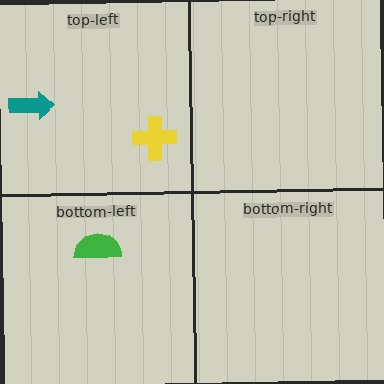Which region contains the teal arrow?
The top-left region.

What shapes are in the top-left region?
The teal arrow, the yellow cross.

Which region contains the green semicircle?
The bottom-left region.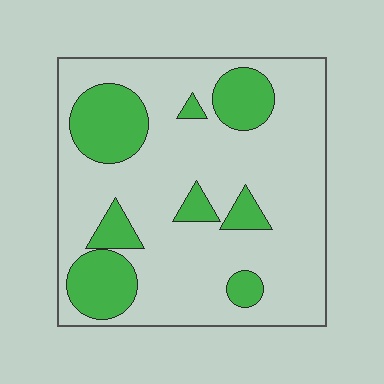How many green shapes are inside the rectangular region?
8.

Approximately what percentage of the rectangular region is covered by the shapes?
Approximately 25%.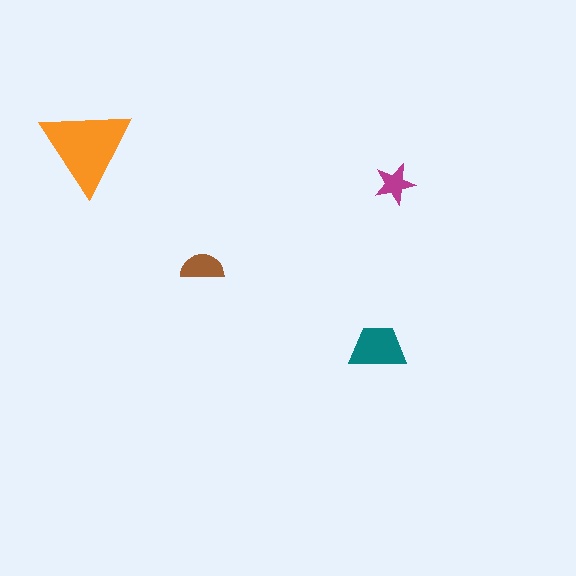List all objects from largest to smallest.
The orange triangle, the teal trapezoid, the brown semicircle, the magenta star.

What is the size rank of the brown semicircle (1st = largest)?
3rd.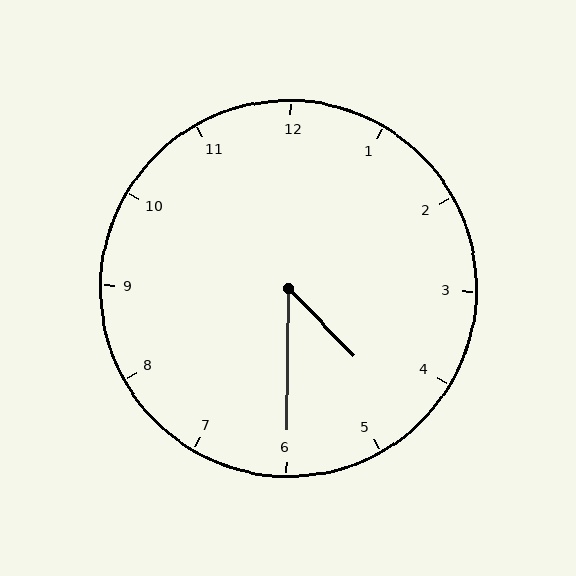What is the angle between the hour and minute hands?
Approximately 45 degrees.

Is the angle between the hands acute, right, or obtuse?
It is acute.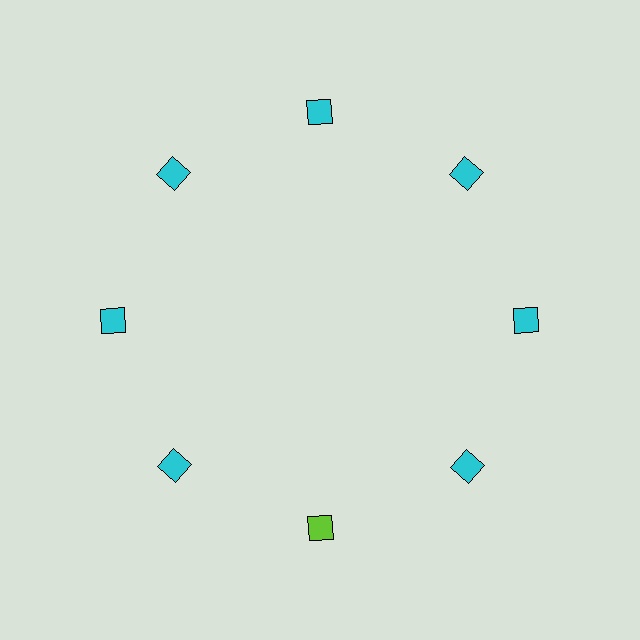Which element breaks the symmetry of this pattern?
The lime diamond at roughly the 6 o'clock position breaks the symmetry. All other shapes are cyan diamonds.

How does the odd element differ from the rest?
It has a different color: lime instead of cyan.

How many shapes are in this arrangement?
There are 8 shapes arranged in a ring pattern.